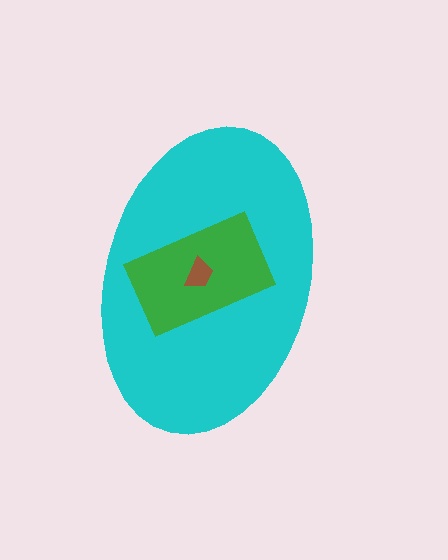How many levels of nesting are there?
3.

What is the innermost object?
The brown trapezoid.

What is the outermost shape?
The cyan ellipse.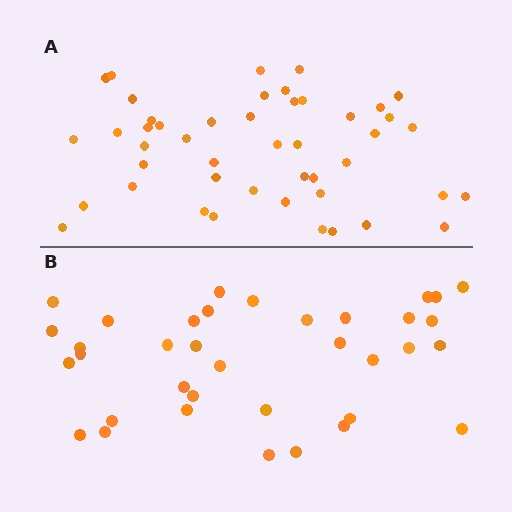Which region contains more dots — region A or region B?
Region A (the top region) has more dots.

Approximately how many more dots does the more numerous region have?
Region A has roughly 10 or so more dots than region B.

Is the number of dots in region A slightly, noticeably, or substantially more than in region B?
Region A has noticeably more, but not dramatically so. The ratio is roughly 1.3 to 1.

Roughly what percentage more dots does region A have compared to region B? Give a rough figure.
About 30% more.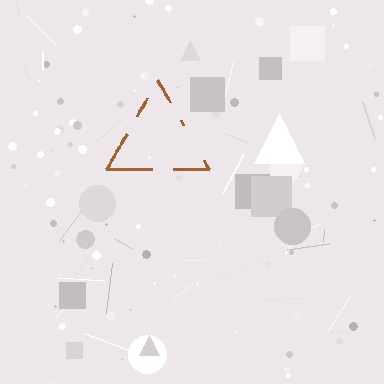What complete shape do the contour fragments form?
The contour fragments form a triangle.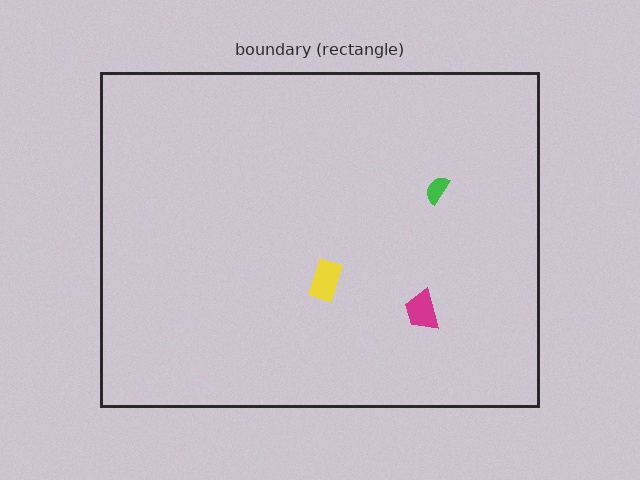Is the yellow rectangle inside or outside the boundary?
Inside.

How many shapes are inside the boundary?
3 inside, 0 outside.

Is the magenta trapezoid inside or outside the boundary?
Inside.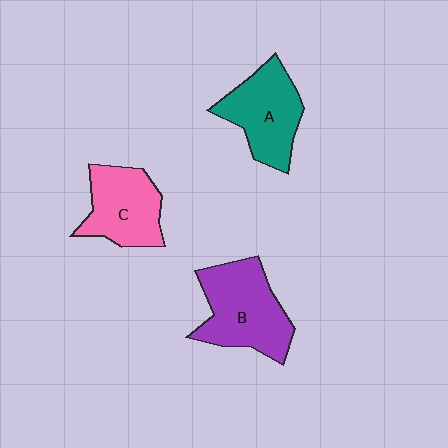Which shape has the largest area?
Shape B (purple).